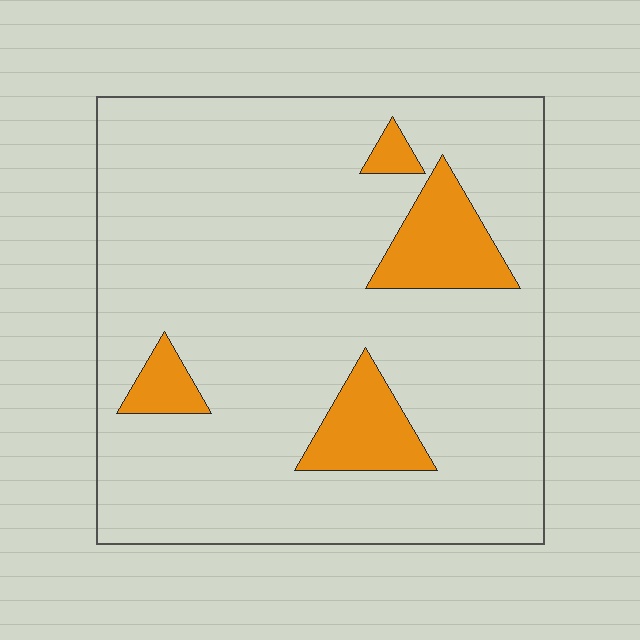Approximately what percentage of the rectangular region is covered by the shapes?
Approximately 15%.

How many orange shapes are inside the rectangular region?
4.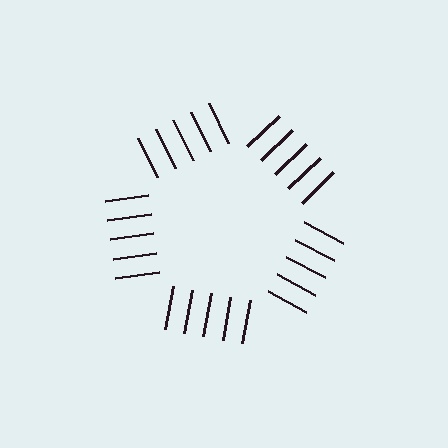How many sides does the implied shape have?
5 sides — the line-ends trace a pentagon.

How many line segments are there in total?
25 — 5 along each of the 5 edges.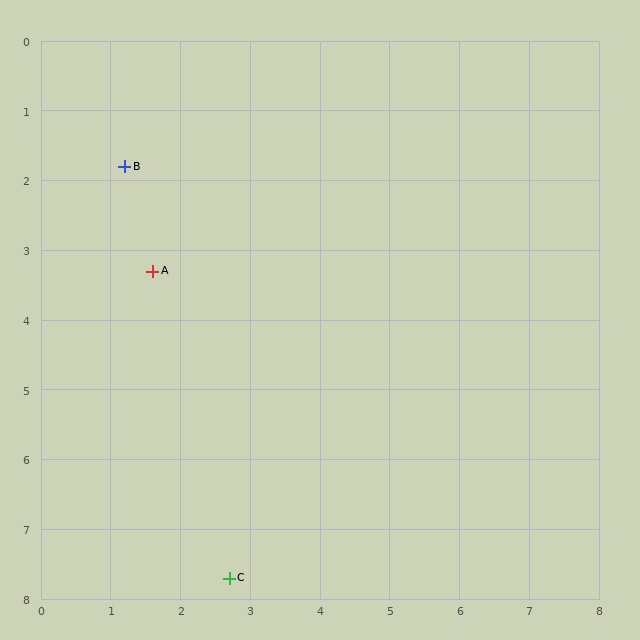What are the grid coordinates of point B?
Point B is at approximately (1.2, 1.8).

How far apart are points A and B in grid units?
Points A and B are about 1.6 grid units apart.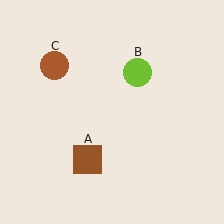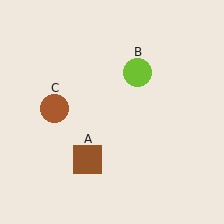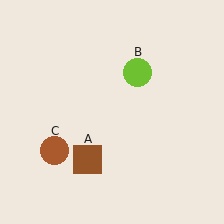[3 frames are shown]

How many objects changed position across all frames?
1 object changed position: brown circle (object C).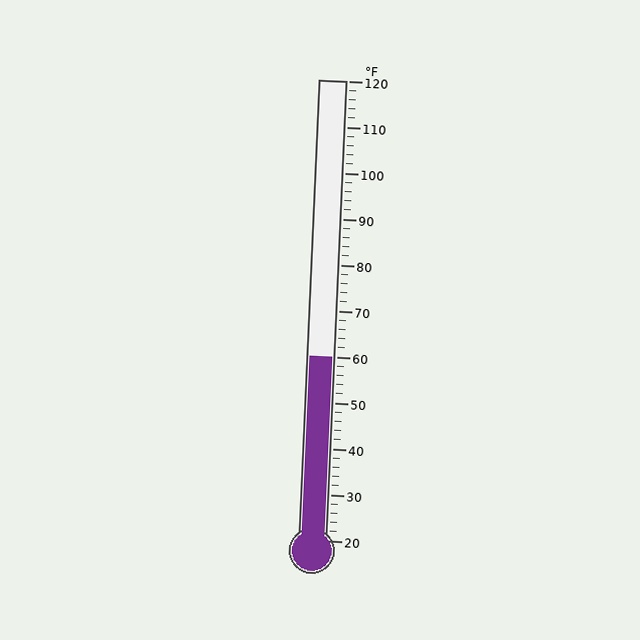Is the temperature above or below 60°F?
The temperature is at 60°F.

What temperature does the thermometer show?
The thermometer shows approximately 60°F.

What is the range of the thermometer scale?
The thermometer scale ranges from 20°F to 120°F.